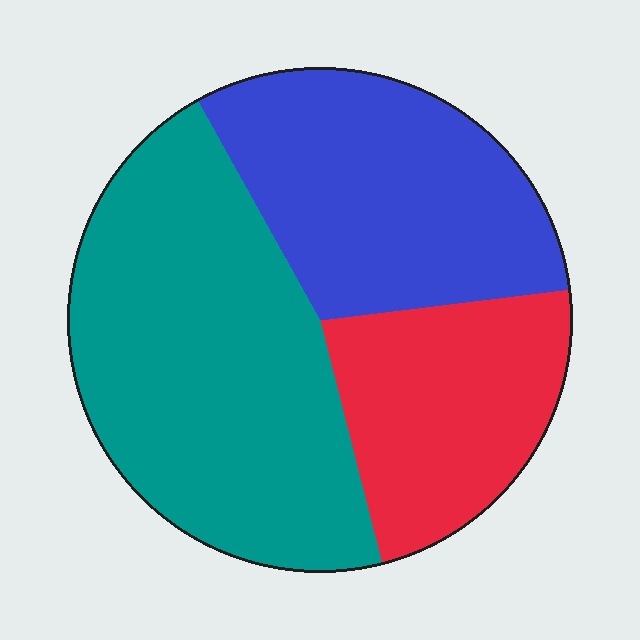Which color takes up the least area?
Red, at roughly 25%.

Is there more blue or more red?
Blue.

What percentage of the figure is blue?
Blue takes up between a quarter and a half of the figure.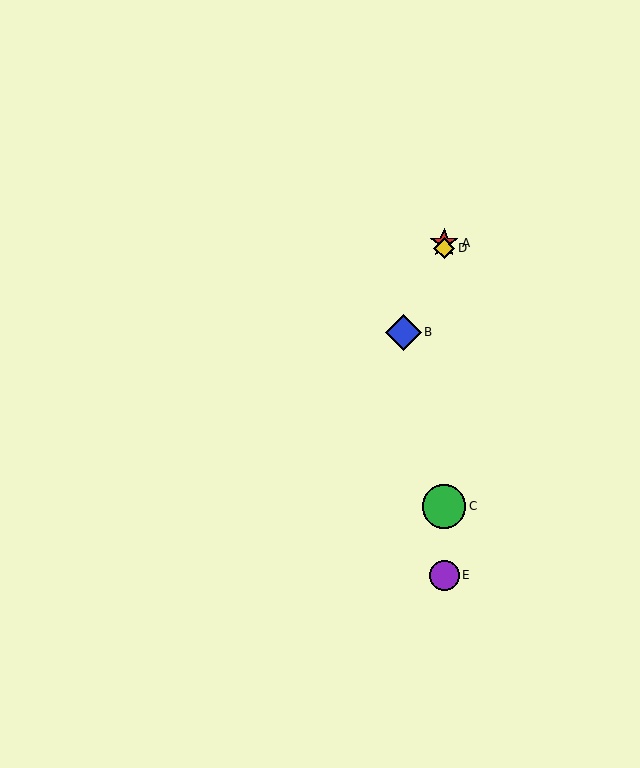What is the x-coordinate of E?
Object E is at x≈444.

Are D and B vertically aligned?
No, D is at x≈444 and B is at x≈403.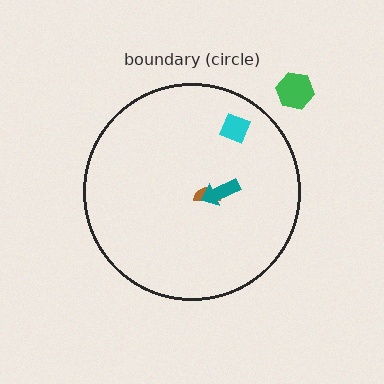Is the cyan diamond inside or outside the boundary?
Inside.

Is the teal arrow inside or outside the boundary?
Inside.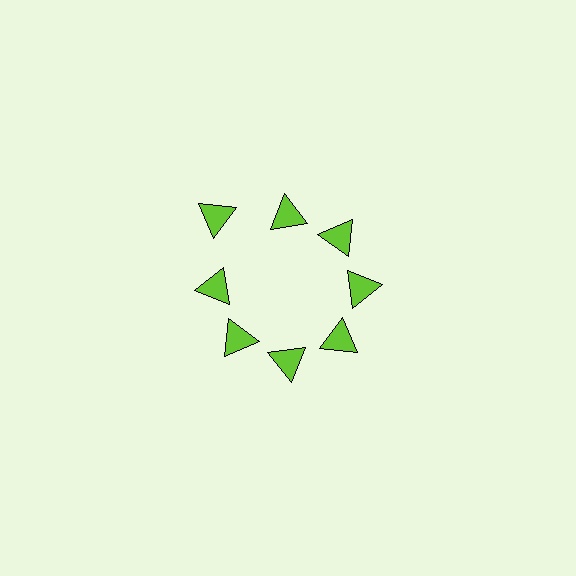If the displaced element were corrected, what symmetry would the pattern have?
It would have 8-fold rotational symmetry — the pattern would map onto itself every 45 degrees.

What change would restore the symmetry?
The symmetry would be restored by moving it inward, back onto the ring so that all 8 triangles sit at equal angles and equal distance from the center.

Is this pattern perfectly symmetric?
No. The 8 lime triangles are arranged in a ring, but one element near the 10 o'clock position is pushed outward from the center, breaking the 8-fold rotational symmetry.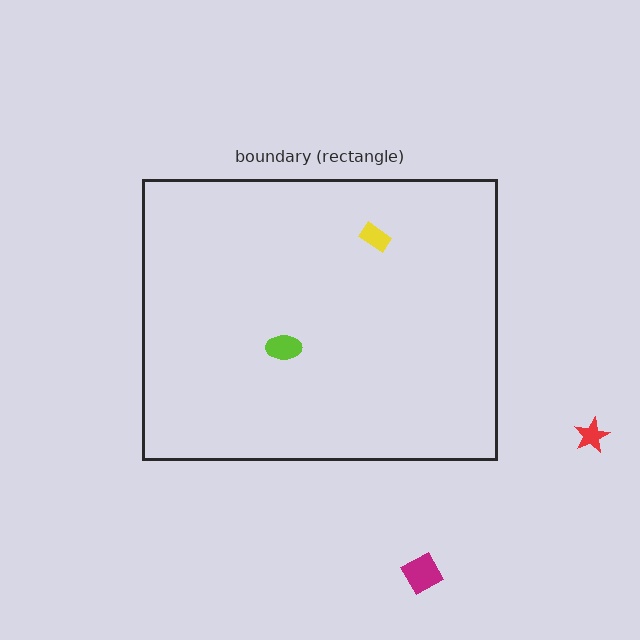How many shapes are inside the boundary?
2 inside, 2 outside.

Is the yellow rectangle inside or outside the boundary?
Inside.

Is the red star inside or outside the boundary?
Outside.